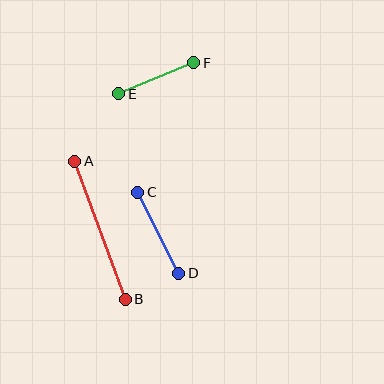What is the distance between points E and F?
The distance is approximately 82 pixels.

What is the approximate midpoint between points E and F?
The midpoint is at approximately (156, 78) pixels.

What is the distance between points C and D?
The distance is approximately 91 pixels.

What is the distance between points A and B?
The distance is approximately 147 pixels.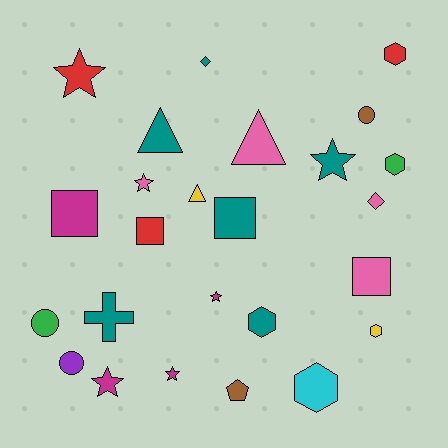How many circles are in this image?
There are 3 circles.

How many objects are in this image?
There are 25 objects.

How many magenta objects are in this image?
There are 4 magenta objects.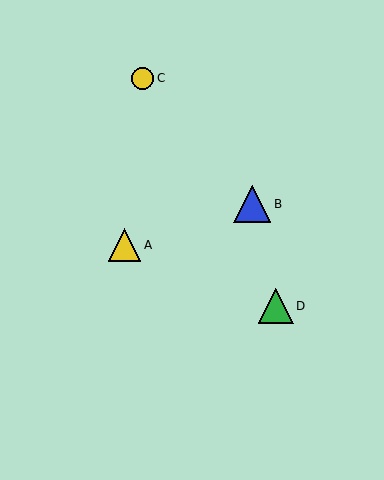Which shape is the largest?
The blue triangle (labeled B) is the largest.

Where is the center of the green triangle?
The center of the green triangle is at (276, 306).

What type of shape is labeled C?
Shape C is a yellow circle.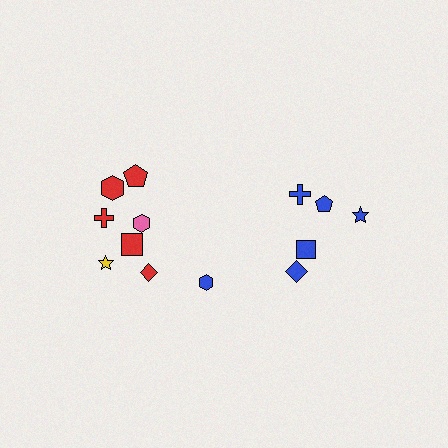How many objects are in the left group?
There are 8 objects.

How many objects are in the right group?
There are 5 objects.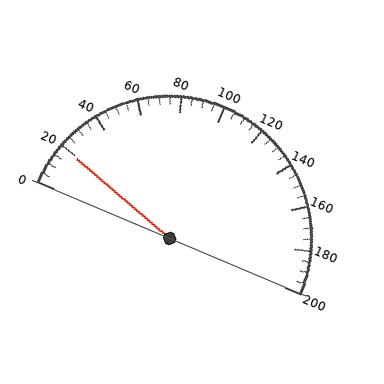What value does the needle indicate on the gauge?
The needle indicates approximately 20.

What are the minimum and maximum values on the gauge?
The gauge ranges from 0 to 200.